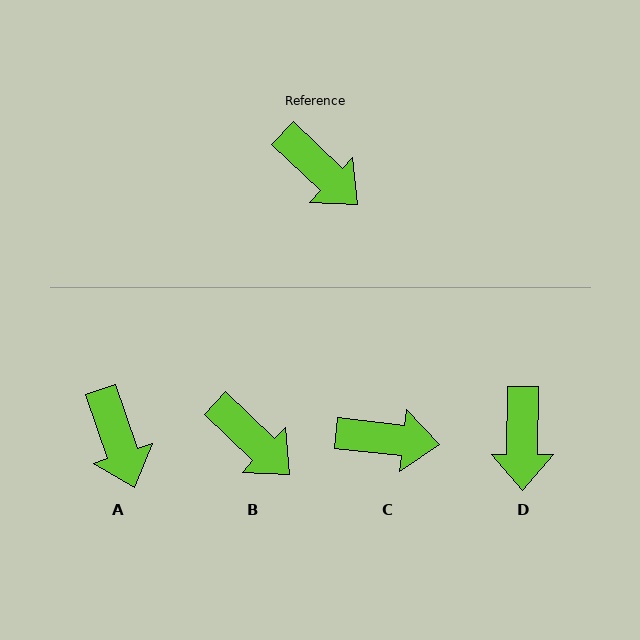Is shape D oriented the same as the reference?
No, it is off by about 47 degrees.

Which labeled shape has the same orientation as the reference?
B.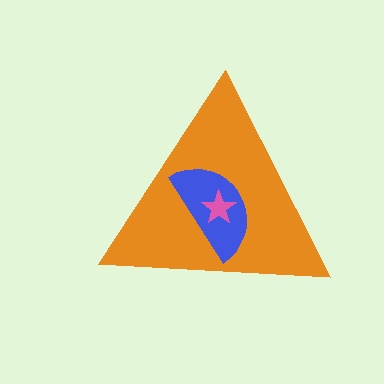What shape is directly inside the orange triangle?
The blue semicircle.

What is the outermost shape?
The orange triangle.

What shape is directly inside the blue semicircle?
The pink star.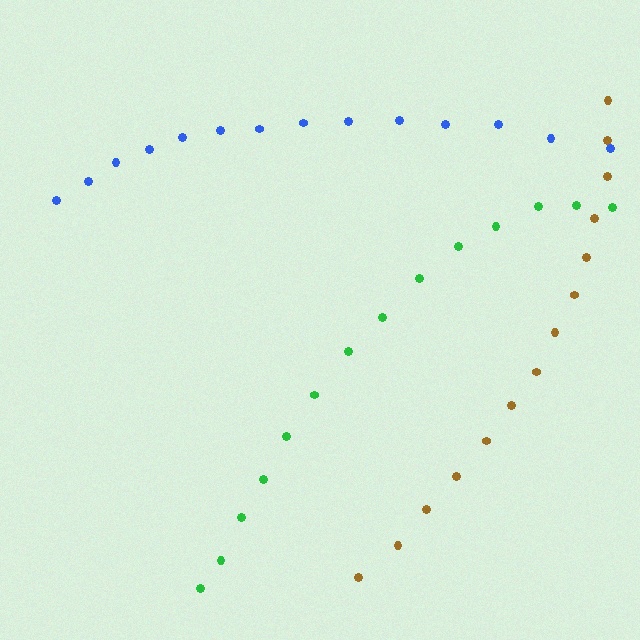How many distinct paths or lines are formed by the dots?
There are 3 distinct paths.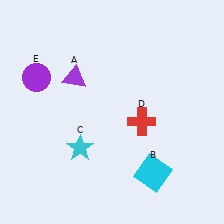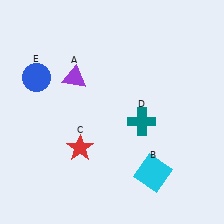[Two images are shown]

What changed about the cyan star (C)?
In Image 1, C is cyan. In Image 2, it changed to red.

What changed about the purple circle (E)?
In Image 1, E is purple. In Image 2, it changed to blue.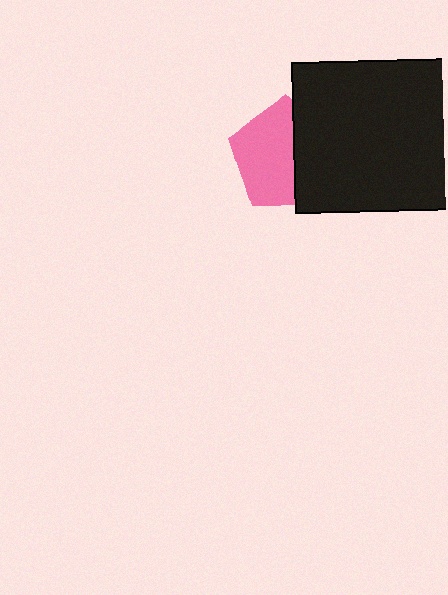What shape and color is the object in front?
The object in front is a black square.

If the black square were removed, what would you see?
You would see the complete pink pentagon.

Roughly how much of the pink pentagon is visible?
About half of it is visible (roughly 59%).